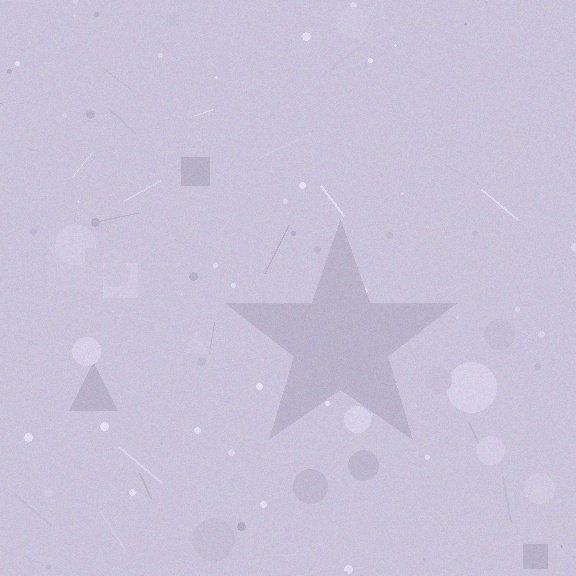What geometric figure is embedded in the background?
A star is embedded in the background.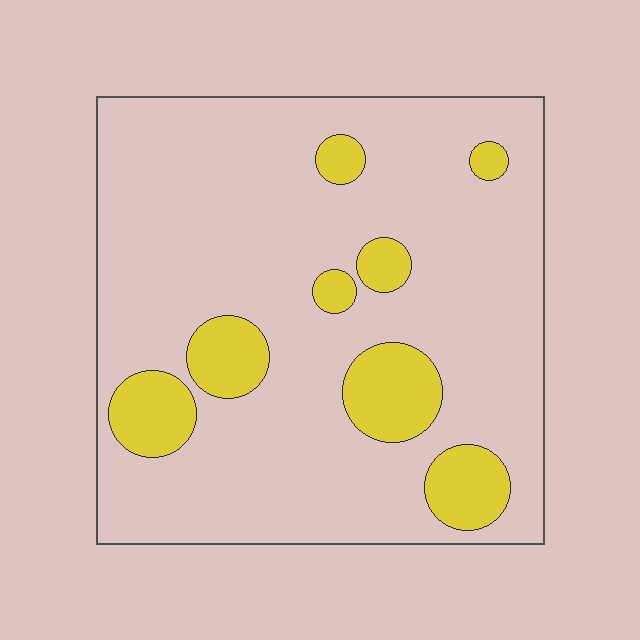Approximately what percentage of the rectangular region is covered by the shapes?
Approximately 15%.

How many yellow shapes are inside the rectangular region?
8.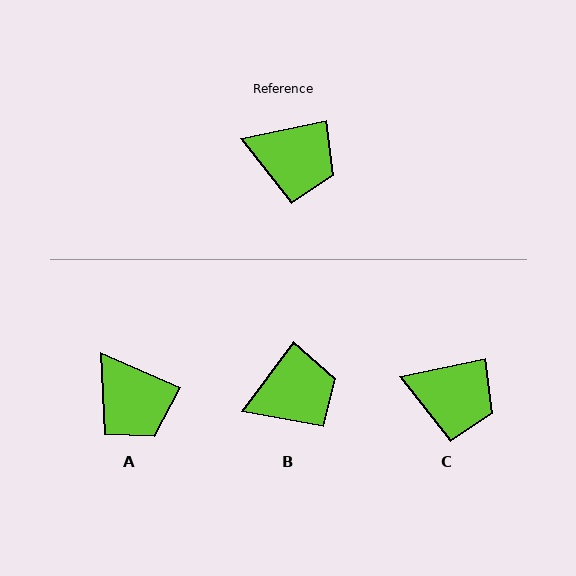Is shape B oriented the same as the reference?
No, it is off by about 42 degrees.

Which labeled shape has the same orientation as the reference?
C.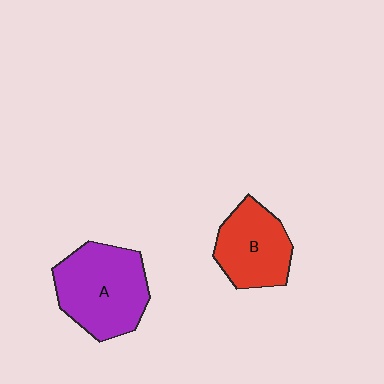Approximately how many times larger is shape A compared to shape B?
Approximately 1.4 times.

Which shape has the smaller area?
Shape B (red).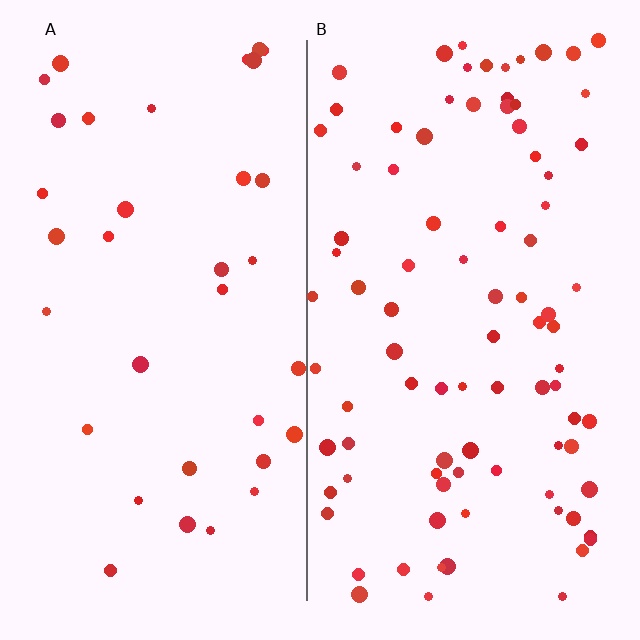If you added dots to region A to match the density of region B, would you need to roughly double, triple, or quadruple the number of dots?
Approximately double.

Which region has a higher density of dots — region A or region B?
B (the right).